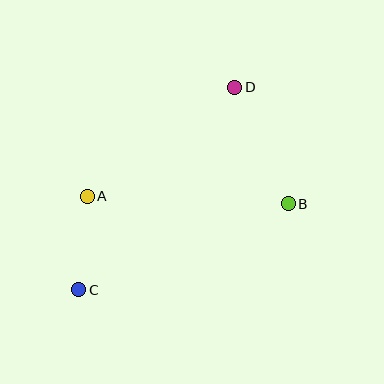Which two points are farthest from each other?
Points C and D are farthest from each other.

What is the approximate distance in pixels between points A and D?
The distance between A and D is approximately 184 pixels.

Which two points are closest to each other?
Points A and C are closest to each other.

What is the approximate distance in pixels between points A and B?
The distance between A and B is approximately 201 pixels.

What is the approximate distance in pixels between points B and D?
The distance between B and D is approximately 128 pixels.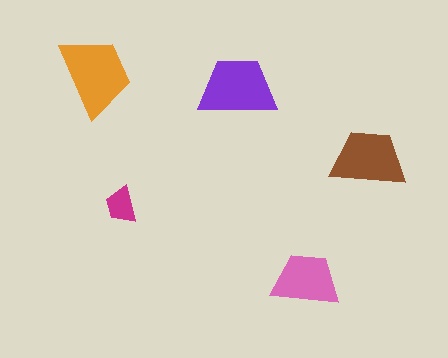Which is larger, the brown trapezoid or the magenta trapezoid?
The brown one.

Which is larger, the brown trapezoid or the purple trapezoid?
The purple one.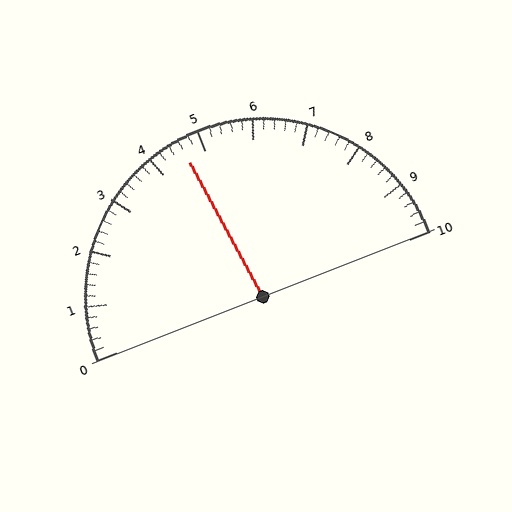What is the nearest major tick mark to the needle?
The nearest major tick mark is 5.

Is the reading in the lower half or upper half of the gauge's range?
The reading is in the lower half of the range (0 to 10).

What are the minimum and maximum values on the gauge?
The gauge ranges from 0 to 10.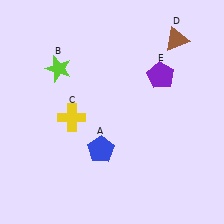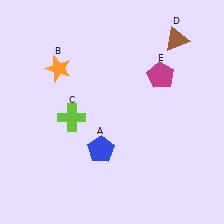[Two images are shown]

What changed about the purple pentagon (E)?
In Image 1, E is purple. In Image 2, it changed to magenta.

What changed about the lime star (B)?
In Image 1, B is lime. In Image 2, it changed to orange.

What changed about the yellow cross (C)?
In Image 1, C is yellow. In Image 2, it changed to lime.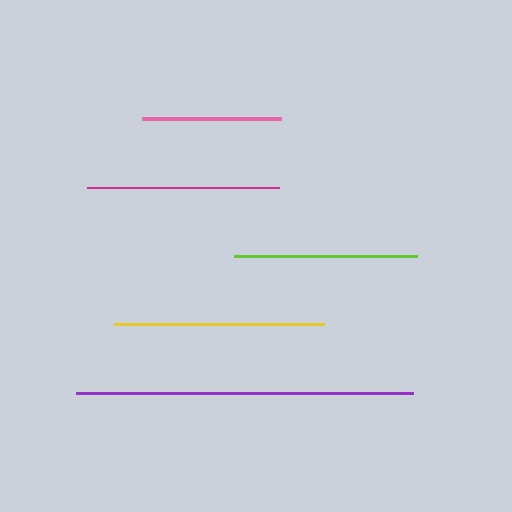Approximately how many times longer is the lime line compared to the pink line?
The lime line is approximately 1.3 times the length of the pink line.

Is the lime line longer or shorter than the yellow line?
The yellow line is longer than the lime line.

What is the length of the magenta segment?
The magenta segment is approximately 192 pixels long.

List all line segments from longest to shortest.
From longest to shortest: purple, yellow, magenta, lime, pink.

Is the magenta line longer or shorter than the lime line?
The magenta line is longer than the lime line.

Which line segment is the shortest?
The pink line is the shortest at approximately 140 pixels.